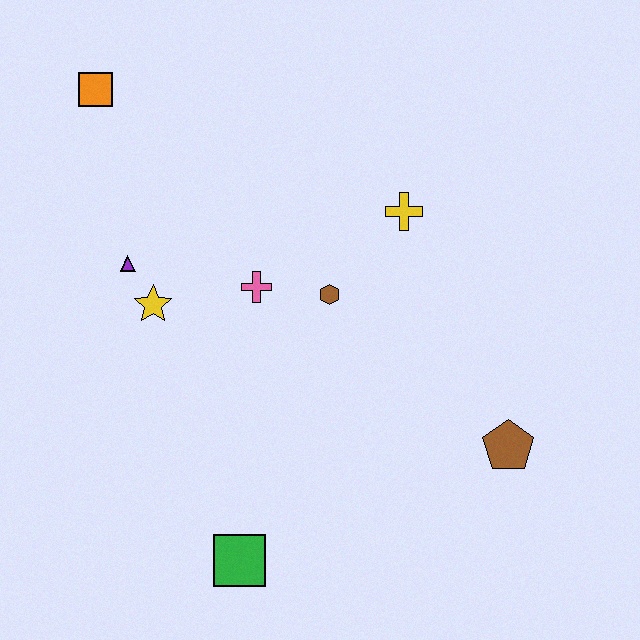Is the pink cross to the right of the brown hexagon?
No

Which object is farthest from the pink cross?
The brown pentagon is farthest from the pink cross.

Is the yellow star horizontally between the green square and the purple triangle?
Yes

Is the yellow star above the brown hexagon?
No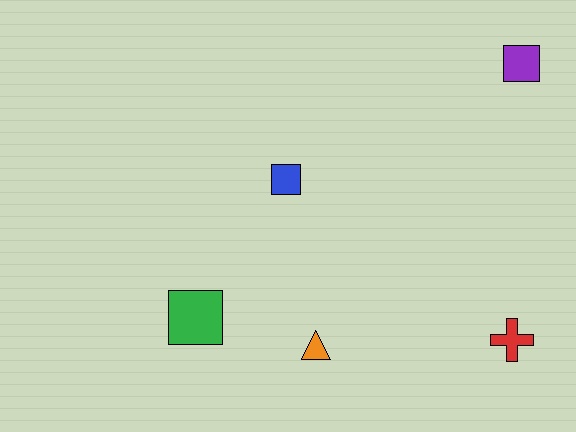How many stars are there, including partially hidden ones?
There are no stars.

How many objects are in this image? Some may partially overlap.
There are 5 objects.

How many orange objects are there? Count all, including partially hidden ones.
There is 1 orange object.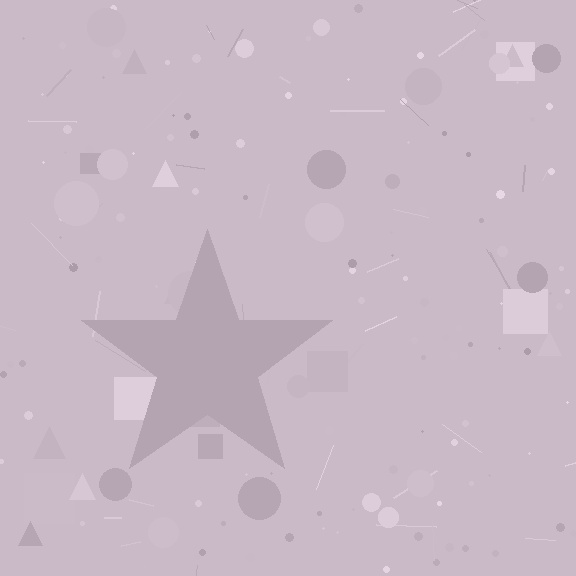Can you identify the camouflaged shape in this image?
The camouflaged shape is a star.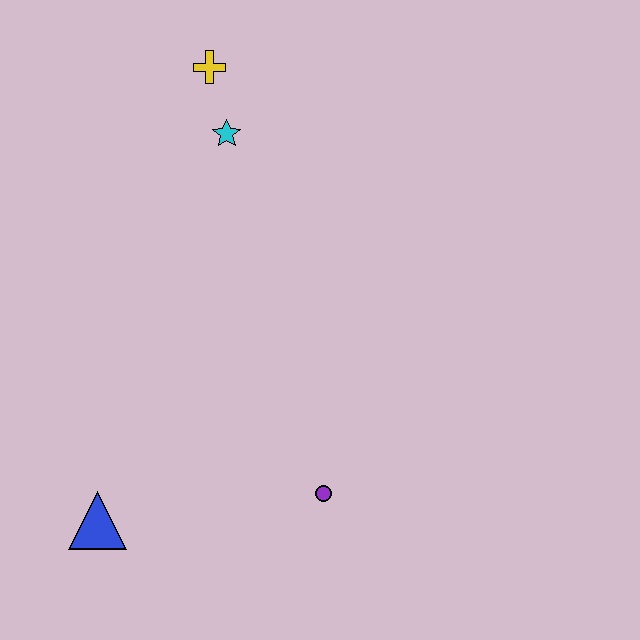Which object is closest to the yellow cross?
The cyan star is closest to the yellow cross.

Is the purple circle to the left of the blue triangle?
No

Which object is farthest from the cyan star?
The blue triangle is farthest from the cyan star.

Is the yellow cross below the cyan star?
No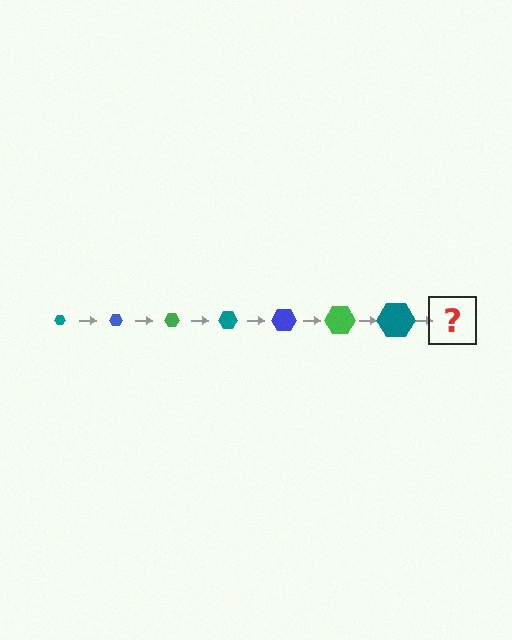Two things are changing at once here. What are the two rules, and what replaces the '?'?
The two rules are that the hexagon grows larger each step and the color cycles through teal, blue, and green. The '?' should be a blue hexagon, larger than the previous one.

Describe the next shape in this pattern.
It should be a blue hexagon, larger than the previous one.